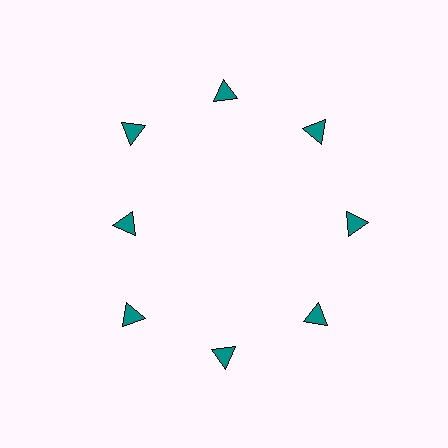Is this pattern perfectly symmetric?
No. The 8 teal triangles are arranged in a ring, but one element near the 9 o'clock position is pulled inward toward the center, breaking the 8-fold rotational symmetry.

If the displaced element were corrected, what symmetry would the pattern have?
It would have 8-fold rotational symmetry — the pattern would map onto itself every 45 degrees.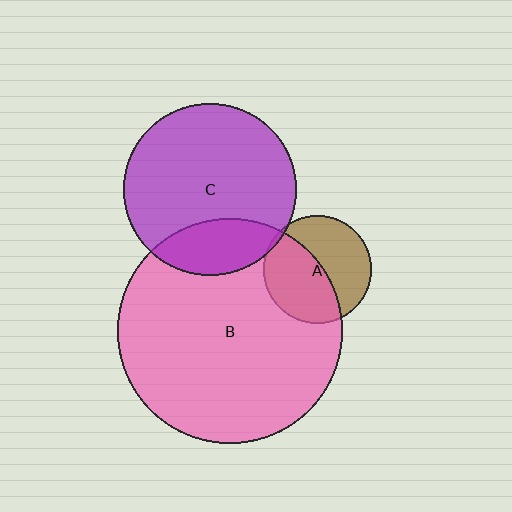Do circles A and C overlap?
Yes.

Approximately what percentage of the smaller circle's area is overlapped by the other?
Approximately 5%.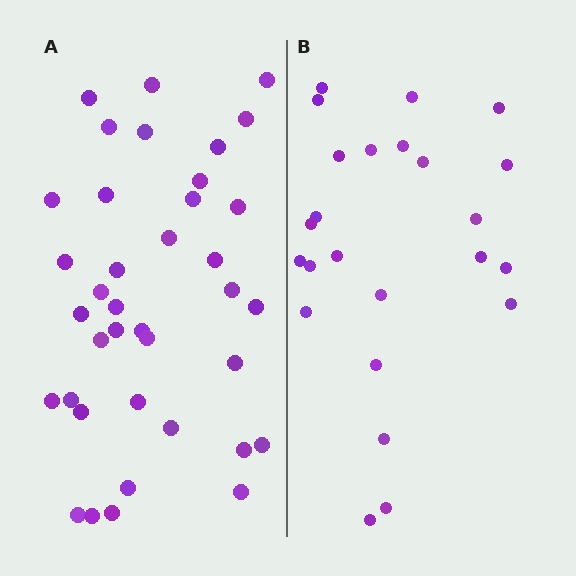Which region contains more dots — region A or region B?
Region A (the left region) has more dots.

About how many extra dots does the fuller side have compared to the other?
Region A has approximately 15 more dots than region B.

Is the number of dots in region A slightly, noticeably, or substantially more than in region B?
Region A has substantially more. The ratio is roughly 1.6 to 1.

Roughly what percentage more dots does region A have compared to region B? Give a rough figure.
About 60% more.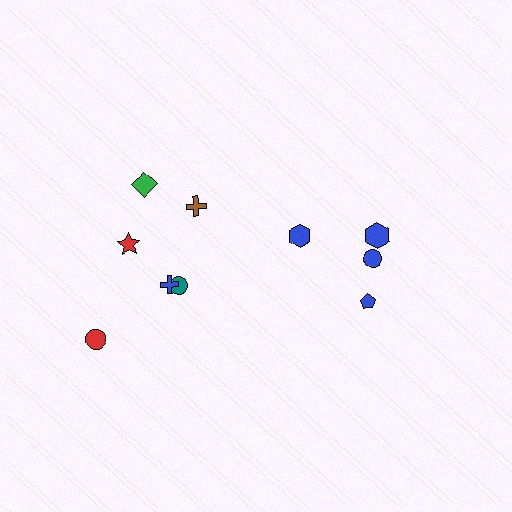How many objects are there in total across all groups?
There are 10 objects.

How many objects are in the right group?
There are 4 objects.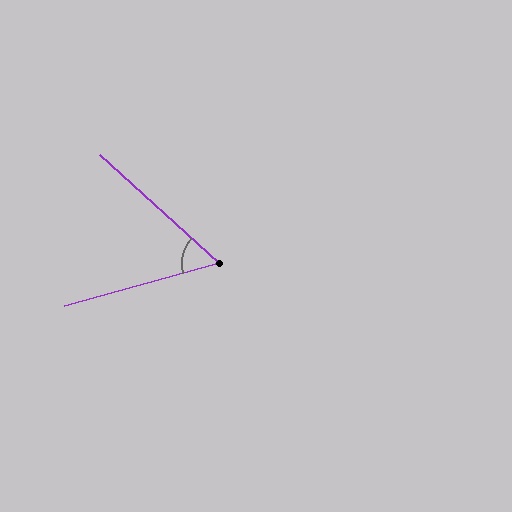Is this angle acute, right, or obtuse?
It is acute.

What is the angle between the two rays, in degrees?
Approximately 58 degrees.